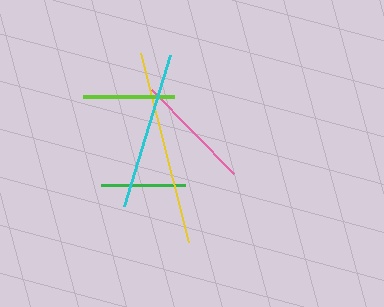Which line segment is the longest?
The yellow line is the longest at approximately 194 pixels.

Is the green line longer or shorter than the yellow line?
The yellow line is longer than the green line.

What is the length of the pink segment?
The pink segment is approximately 118 pixels long.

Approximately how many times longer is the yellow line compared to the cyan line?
The yellow line is approximately 1.2 times the length of the cyan line.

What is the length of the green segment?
The green segment is approximately 84 pixels long.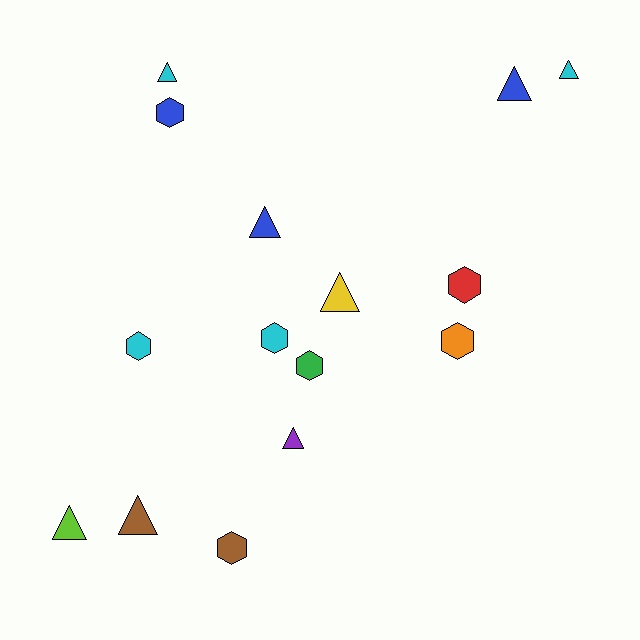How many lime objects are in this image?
There is 1 lime object.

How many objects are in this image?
There are 15 objects.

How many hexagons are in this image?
There are 7 hexagons.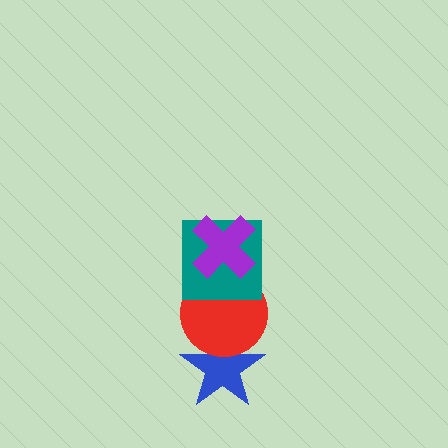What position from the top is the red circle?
The red circle is 3rd from the top.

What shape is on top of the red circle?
The teal square is on top of the red circle.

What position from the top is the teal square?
The teal square is 2nd from the top.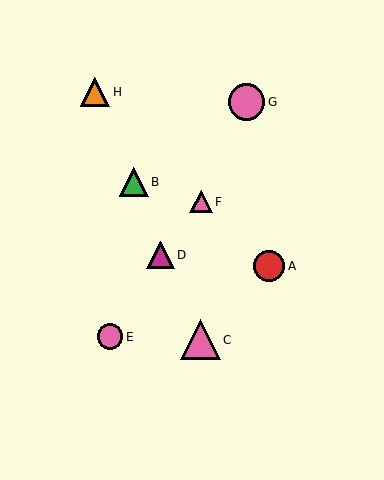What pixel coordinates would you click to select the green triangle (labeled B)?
Click at (134, 182) to select the green triangle B.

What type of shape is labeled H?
Shape H is an orange triangle.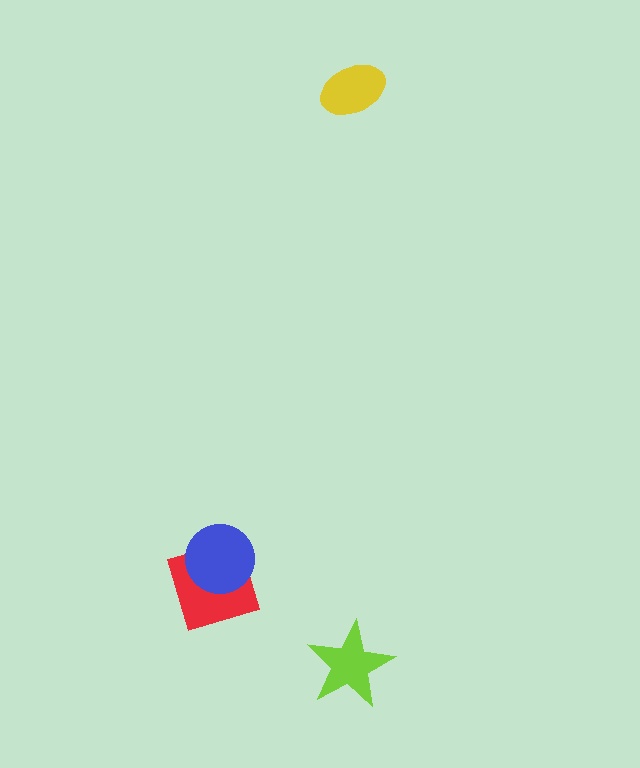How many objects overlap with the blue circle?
1 object overlaps with the blue circle.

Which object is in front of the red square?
The blue circle is in front of the red square.